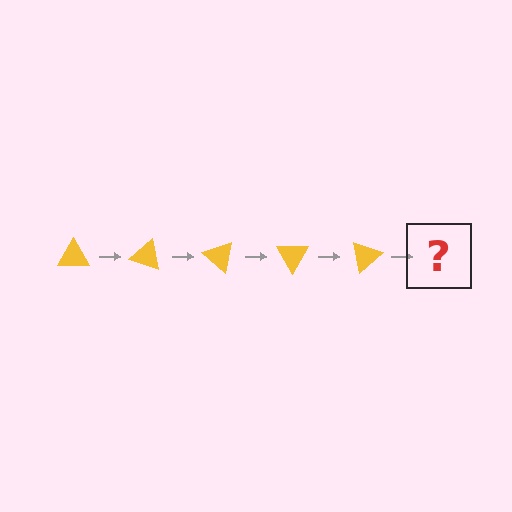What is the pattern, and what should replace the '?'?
The pattern is that the triangle rotates 20 degrees each step. The '?' should be a yellow triangle rotated 100 degrees.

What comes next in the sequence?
The next element should be a yellow triangle rotated 100 degrees.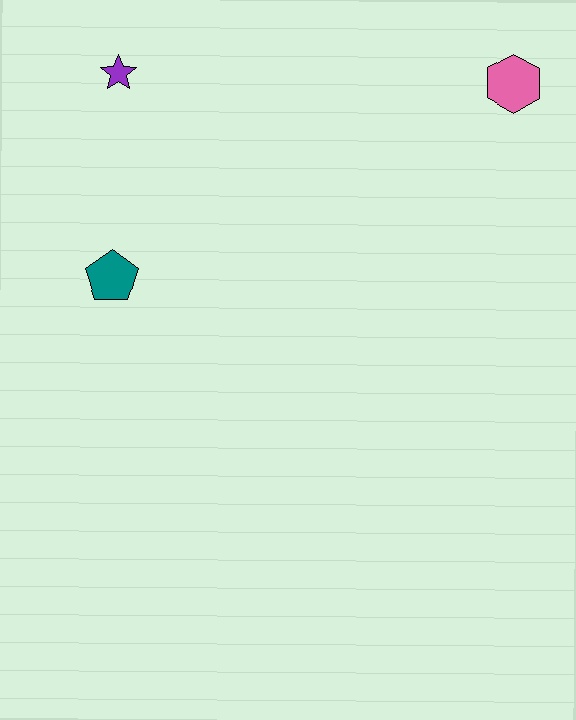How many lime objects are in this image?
There are no lime objects.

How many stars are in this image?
There is 1 star.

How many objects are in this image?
There are 3 objects.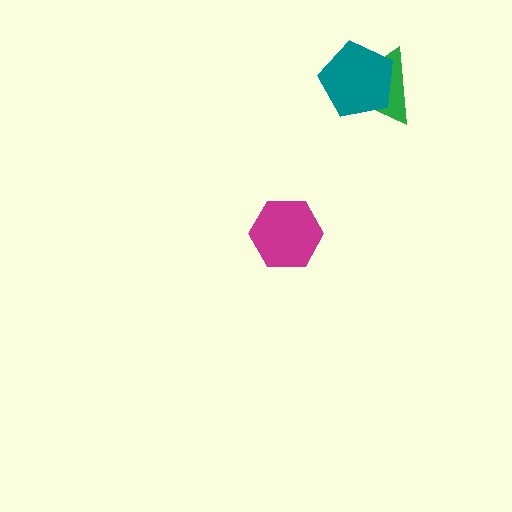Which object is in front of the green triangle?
The teal pentagon is in front of the green triangle.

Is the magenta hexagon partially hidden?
No, no other shape covers it.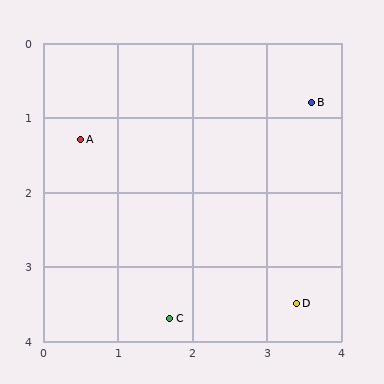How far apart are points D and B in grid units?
Points D and B are about 2.7 grid units apart.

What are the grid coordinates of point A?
Point A is at approximately (0.5, 1.3).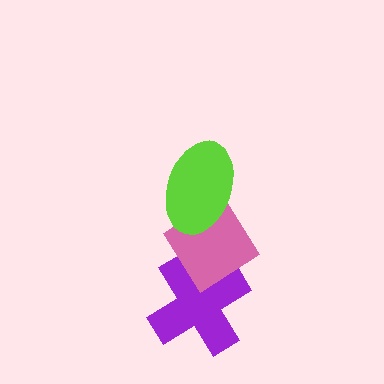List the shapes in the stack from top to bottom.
From top to bottom: the lime ellipse, the pink diamond, the purple cross.